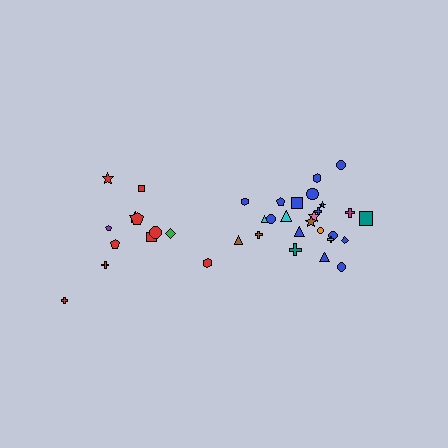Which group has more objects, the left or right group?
The right group.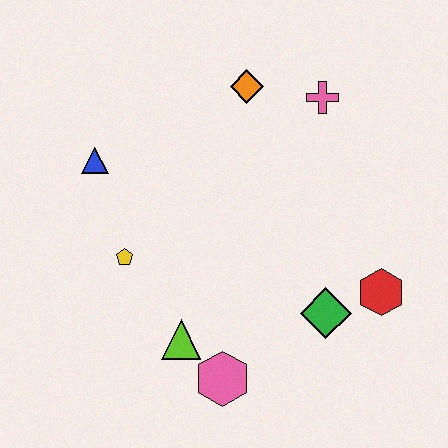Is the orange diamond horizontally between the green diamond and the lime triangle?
Yes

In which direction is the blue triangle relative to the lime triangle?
The blue triangle is above the lime triangle.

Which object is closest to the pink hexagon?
The lime triangle is closest to the pink hexagon.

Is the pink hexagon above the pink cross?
No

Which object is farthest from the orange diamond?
The pink hexagon is farthest from the orange diamond.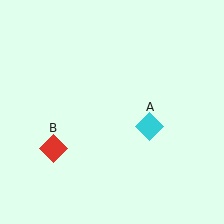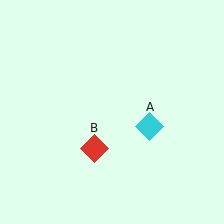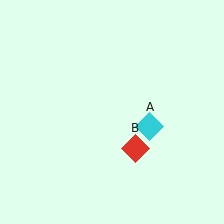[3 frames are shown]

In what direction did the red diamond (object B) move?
The red diamond (object B) moved right.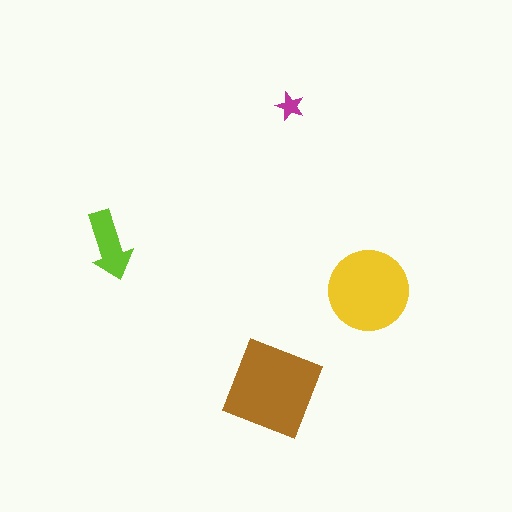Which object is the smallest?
The magenta star.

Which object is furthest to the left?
The lime arrow is leftmost.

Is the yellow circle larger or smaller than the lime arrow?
Larger.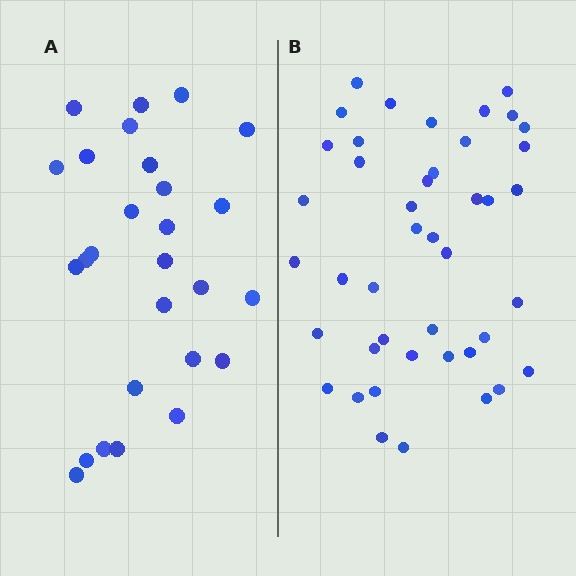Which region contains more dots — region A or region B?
Region B (the right region) has more dots.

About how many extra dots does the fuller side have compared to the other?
Region B has approximately 15 more dots than region A.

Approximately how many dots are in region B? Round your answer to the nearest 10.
About 40 dots. (The exact count is 43, which rounds to 40.)